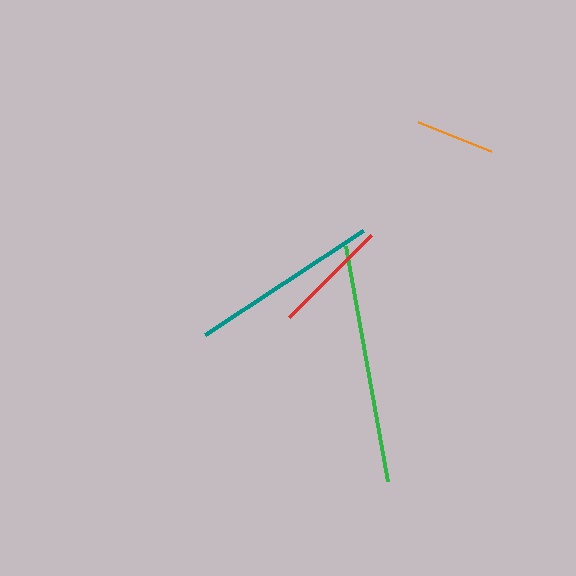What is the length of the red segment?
The red segment is approximately 116 pixels long.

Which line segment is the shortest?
The orange line is the shortest at approximately 79 pixels.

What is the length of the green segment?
The green segment is approximately 239 pixels long.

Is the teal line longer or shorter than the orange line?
The teal line is longer than the orange line.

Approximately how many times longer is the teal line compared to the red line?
The teal line is approximately 1.6 times the length of the red line.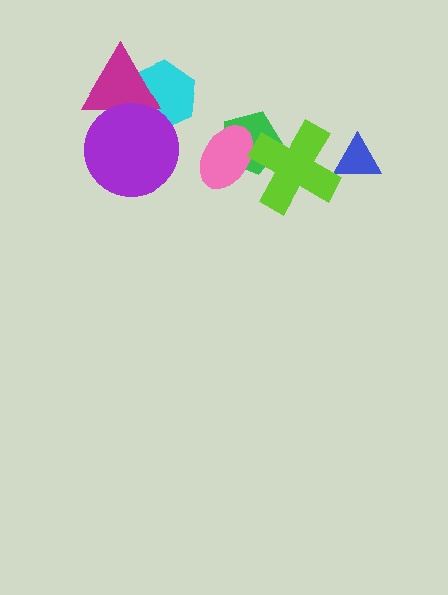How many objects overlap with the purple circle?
2 objects overlap with the purple circle.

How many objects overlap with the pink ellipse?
2 objects overlap with the pink ellipse.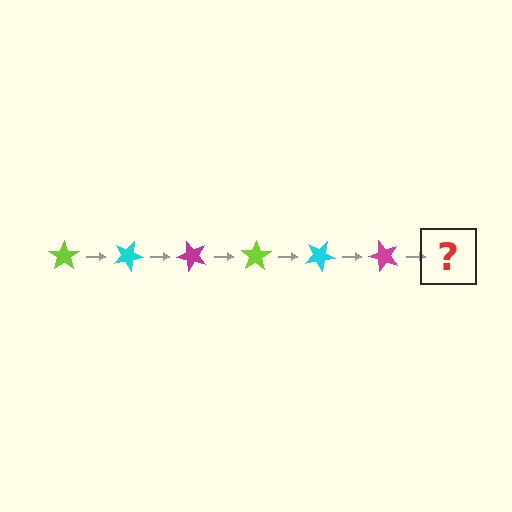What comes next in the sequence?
The next element should be a lime star, rotated 150 degrees from the start.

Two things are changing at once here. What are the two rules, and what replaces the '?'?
The two rules are that it rotates 25 degrees each step and the color cycles through lime, cyan, and magenta. The '?' should be a lime star, rotated 150 degrees from the start.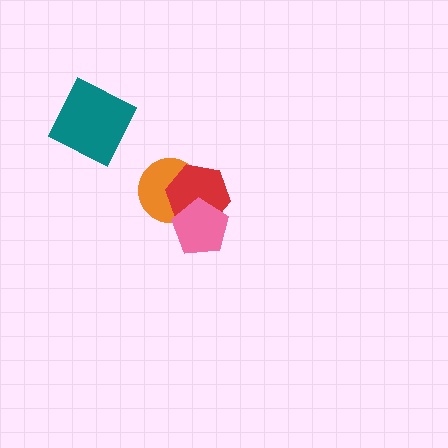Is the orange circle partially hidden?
Yes, it is partially covered by another shape.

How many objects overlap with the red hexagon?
2 objects overlap with the red hexagon.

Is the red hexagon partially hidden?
Yes, it is partially covered by another shape.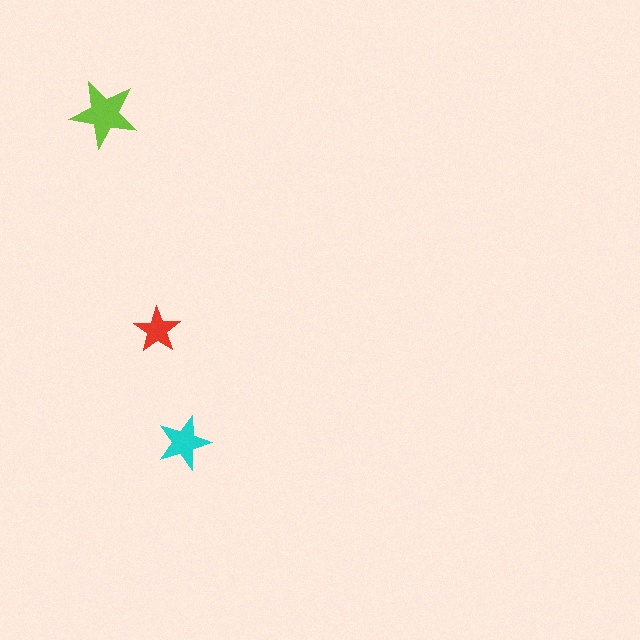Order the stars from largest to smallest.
the lime one, the cyan one, the red one.